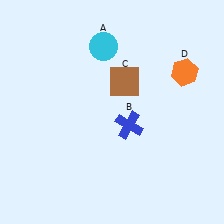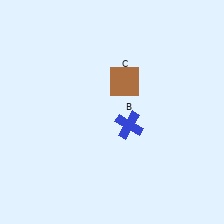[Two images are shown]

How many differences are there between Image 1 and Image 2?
There are 2 differences between the two images.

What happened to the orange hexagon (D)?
The orange hexagon (D) was removed in Image 2. It was in the top-right area of Image 1.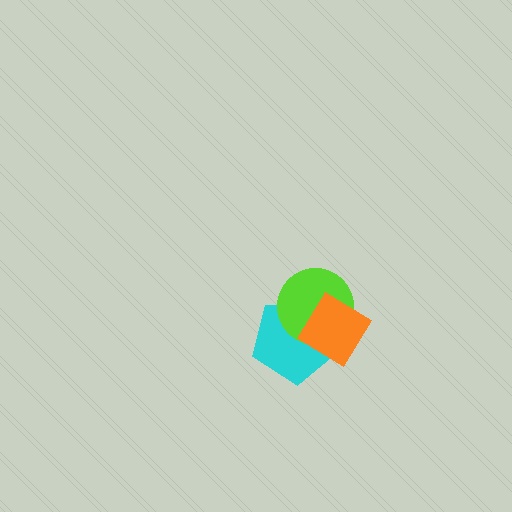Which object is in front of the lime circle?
The orange diamond is in front of the lime circle.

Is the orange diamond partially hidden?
No, no other shape covers it.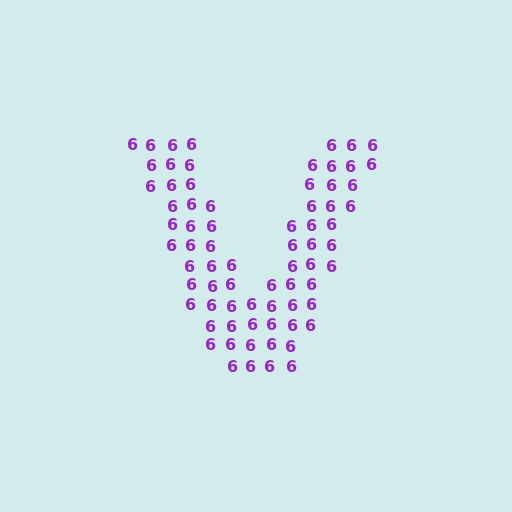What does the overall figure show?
The overall figure shows the letter V.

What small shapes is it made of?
It is made of small digit 6's.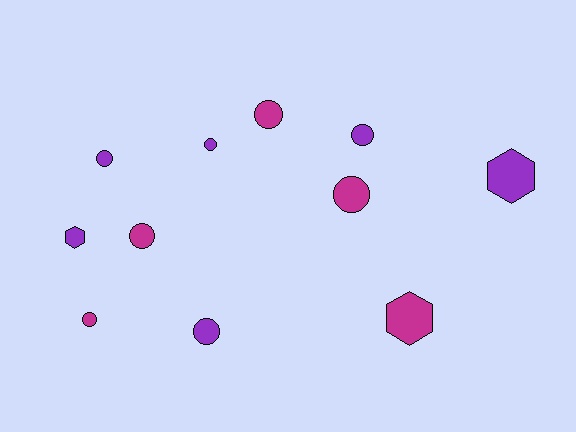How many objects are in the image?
There are 11 objects.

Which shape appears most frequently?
Circle, with 8 objects.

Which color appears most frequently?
Purple, with 6 objects.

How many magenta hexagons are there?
There is 1 magenta hexagon.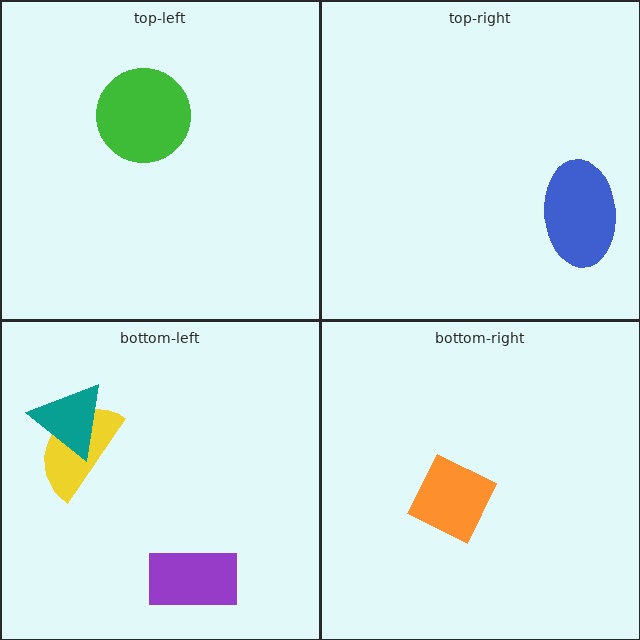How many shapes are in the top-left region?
1.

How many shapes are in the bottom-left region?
3.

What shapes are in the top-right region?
The blue ellipse.